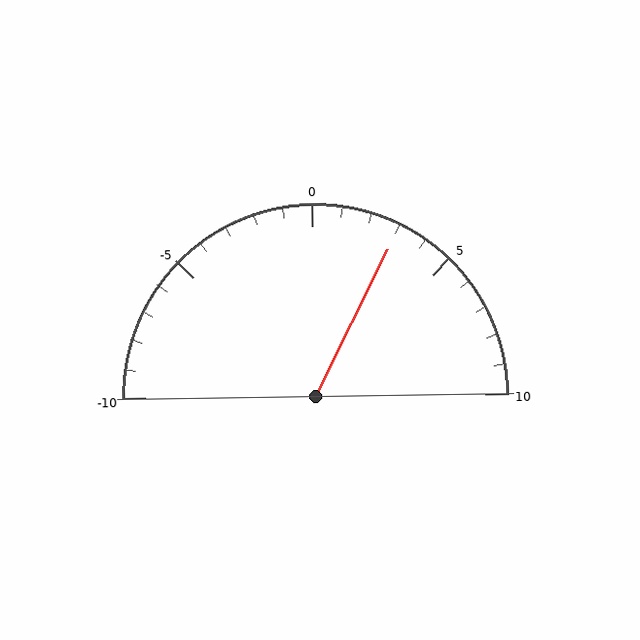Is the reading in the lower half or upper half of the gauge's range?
The reading is in the upper half of the range (-10 to 10).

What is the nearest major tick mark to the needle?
The nearest major tick mark is 5.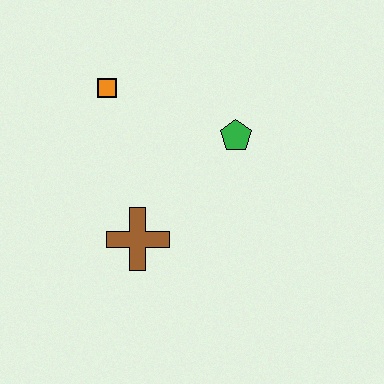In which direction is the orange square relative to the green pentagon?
The orange square is to the left of the green pentagon.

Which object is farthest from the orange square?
The brown cross is farthest from the orange square.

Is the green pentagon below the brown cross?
No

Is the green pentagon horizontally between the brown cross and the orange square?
No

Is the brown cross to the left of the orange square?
No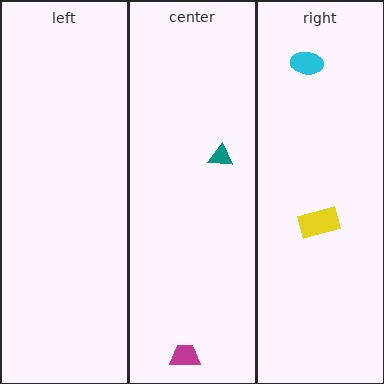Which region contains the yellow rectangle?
The right region.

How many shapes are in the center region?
2.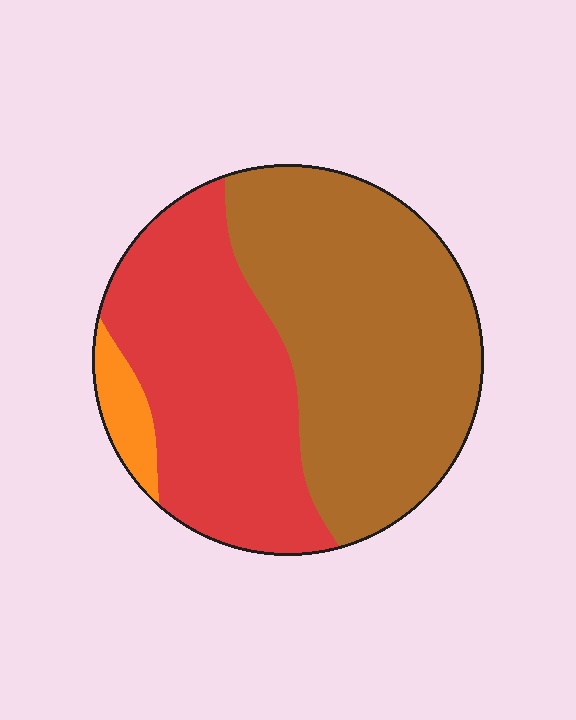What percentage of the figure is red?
Red covers 41% of the figure.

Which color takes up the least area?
Orange, at roughly 5%.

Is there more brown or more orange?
Brown.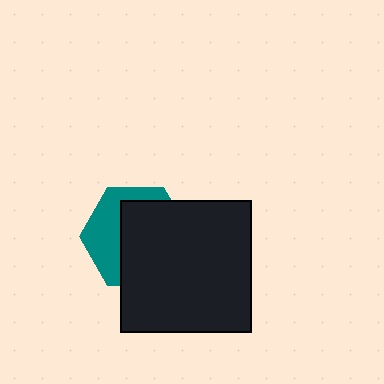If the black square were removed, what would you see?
You would see the complete teal hexagon.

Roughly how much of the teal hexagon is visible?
A small part of it is visible (roughly 38%).